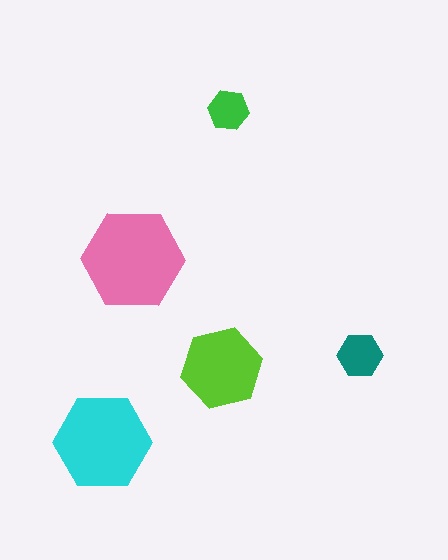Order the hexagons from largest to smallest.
the pink one, the cyan one, the lime one, the teal one, the green one.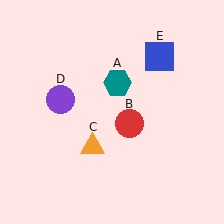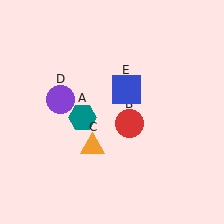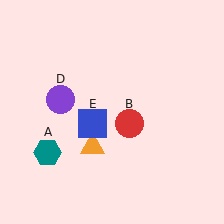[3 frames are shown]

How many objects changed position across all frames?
2 objects changed position: teal hexagon (object A), blue square (object E).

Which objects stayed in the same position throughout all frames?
Red circle (object B) and orange triangle (object C) and purple circle (object D) remained stationary.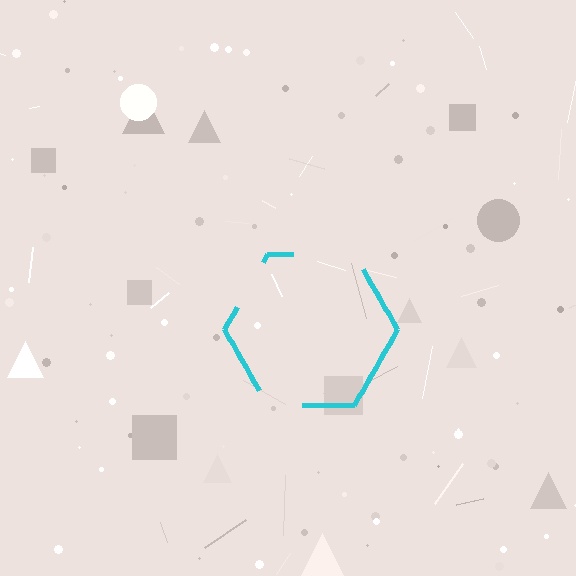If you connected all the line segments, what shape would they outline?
They would outline a hexagon.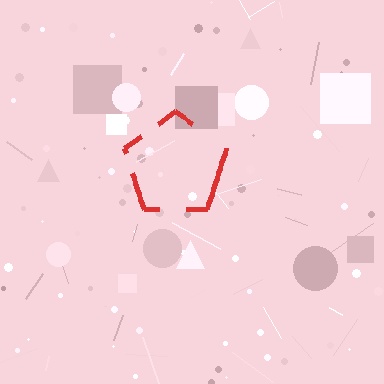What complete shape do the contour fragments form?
The contour fragments form a pentagon.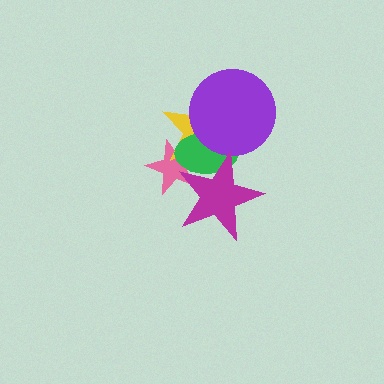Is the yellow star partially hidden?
Yes, it is partially covered by another shape.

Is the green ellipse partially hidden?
Yes, it is partially covered by another shape.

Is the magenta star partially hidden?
No, no other shape covers it.